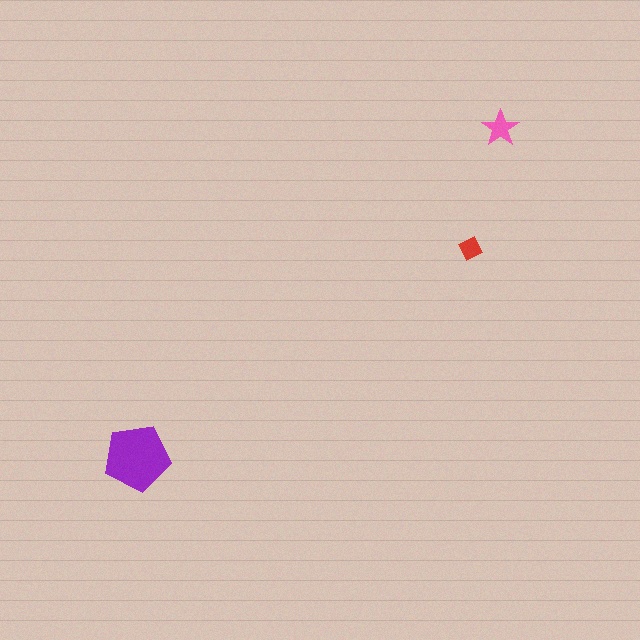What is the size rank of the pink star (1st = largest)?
2nd.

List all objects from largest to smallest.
The purple pentagon, the pink star, the red diamond.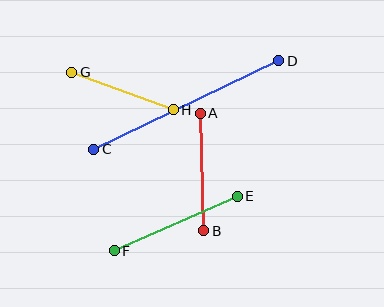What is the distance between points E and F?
The distance is approximately 135 pixels.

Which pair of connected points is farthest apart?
Points C and D are farthest apart.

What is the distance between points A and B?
The distance is approximately 117 pixels.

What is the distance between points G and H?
The distance is approximately 108 pixels.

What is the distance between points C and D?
The distance is approximately 205 pixels.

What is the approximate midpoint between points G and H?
The midpoint is at approximately (123, 91) pixels.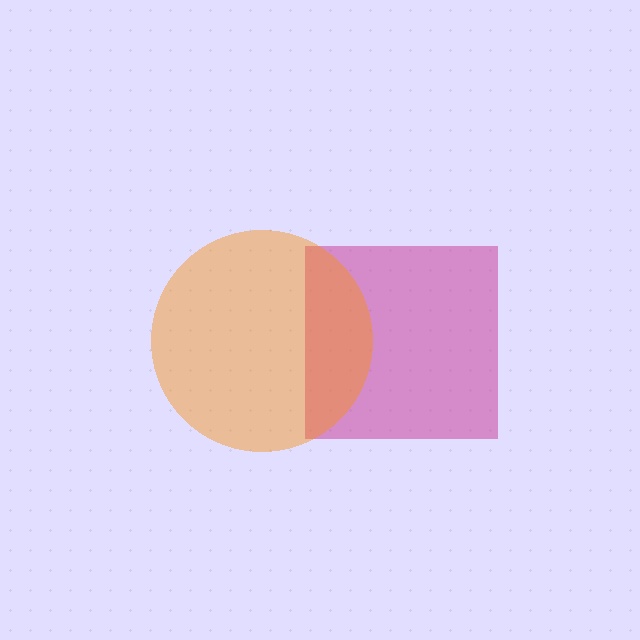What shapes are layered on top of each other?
The layered shapes are: a magenta square, an orange circle.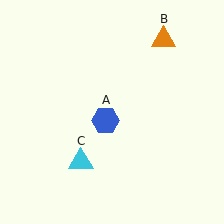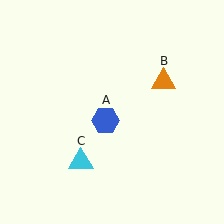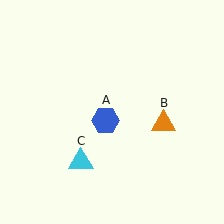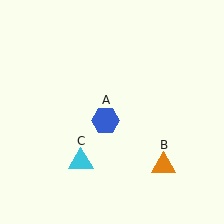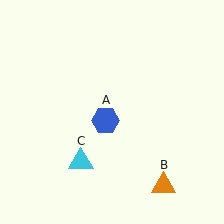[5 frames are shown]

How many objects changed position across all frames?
1 object changed position: orange triangle (object B).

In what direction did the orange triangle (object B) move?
The orange triangle (object B) moved down.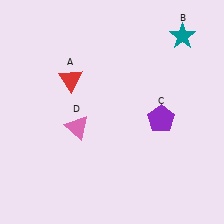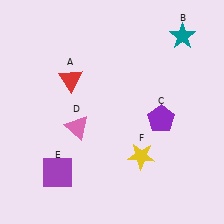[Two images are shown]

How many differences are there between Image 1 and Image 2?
There are 2 differences between the two images.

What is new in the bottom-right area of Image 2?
A yellow star (F) was added in the bottom-right area of Image 2.